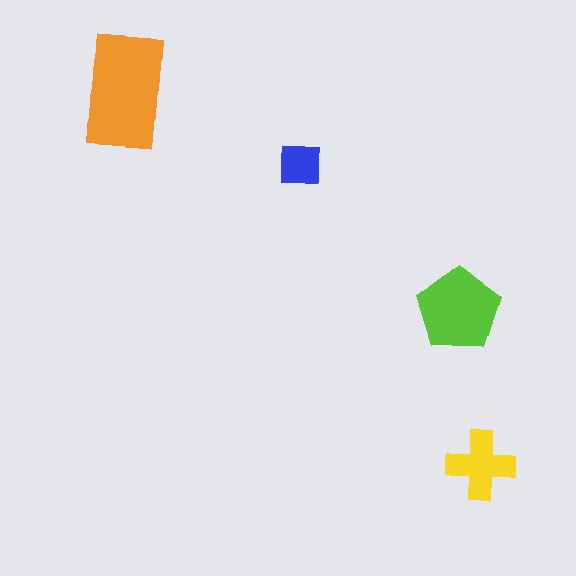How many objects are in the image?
There are 4 objects in the image.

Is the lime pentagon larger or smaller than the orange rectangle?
Smaller.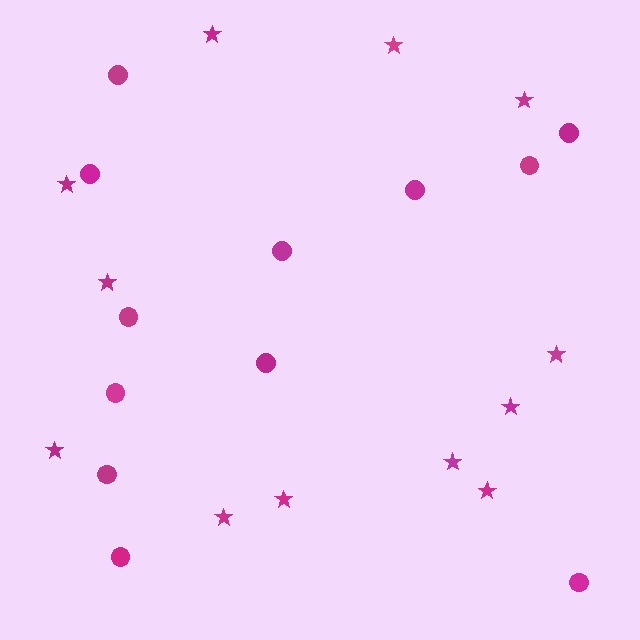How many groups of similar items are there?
There are 2 groups: one group of circles (12) and one group of stars (12).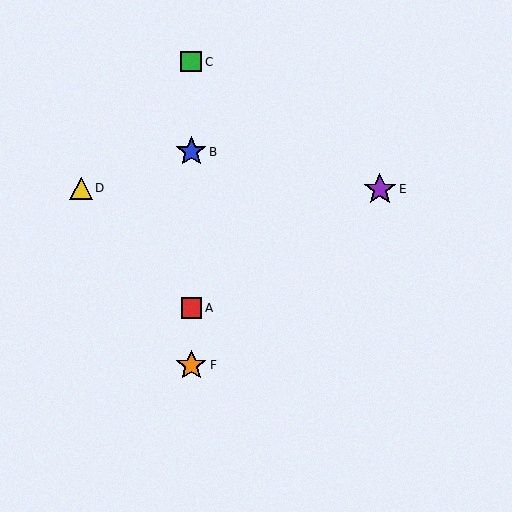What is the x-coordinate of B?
Object B is at x≈191.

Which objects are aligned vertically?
Objects A, B, C, F are aligned vertically.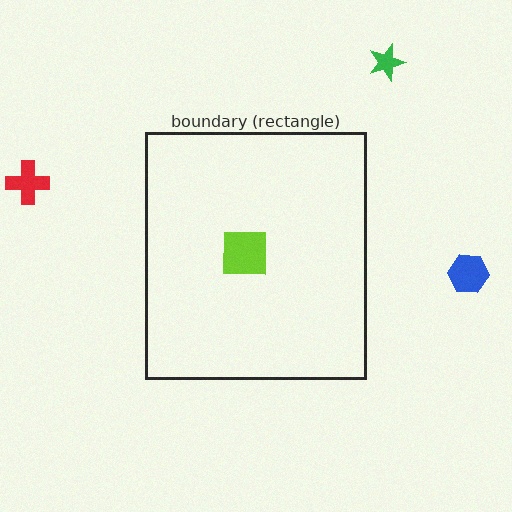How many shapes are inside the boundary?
1 inside, 3 outside.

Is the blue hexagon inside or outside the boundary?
Outside.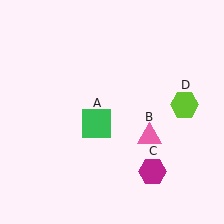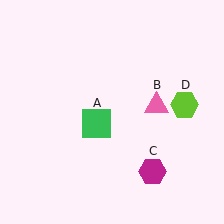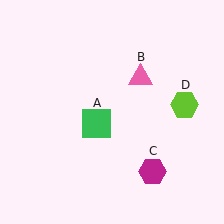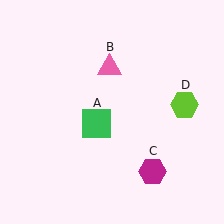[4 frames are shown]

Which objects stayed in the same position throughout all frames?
Green square (object A) and magenta hexagon (object C) and lime hexagon (object D) remained stationary.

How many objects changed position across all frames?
1 object changed position: pink triangle (object B).